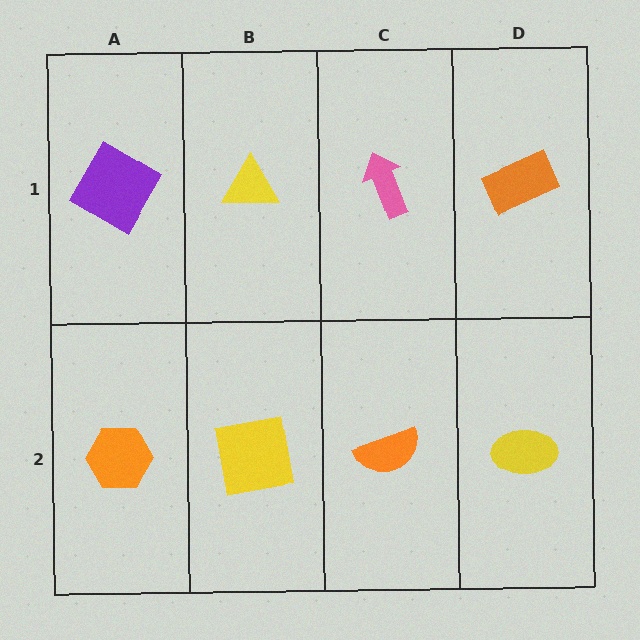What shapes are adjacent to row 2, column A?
A purple diamond (row 1, column A), a yellow square (row 2, column B).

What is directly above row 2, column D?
An orange rectangle.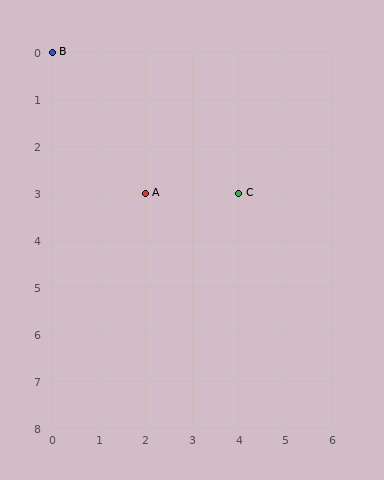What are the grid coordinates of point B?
Point B is at grid coordinates (0, 0).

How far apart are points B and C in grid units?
Points B and C are 4 columns and 3 rows apart (about 5.0 grid units diagonally).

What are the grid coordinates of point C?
Point C is at grid coordinates (4, 3).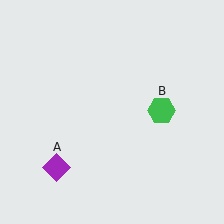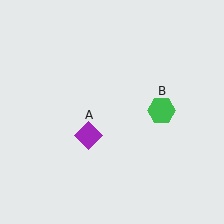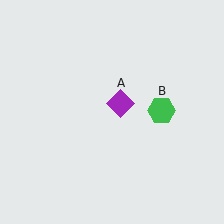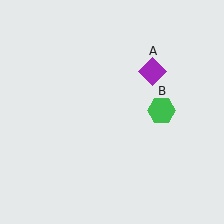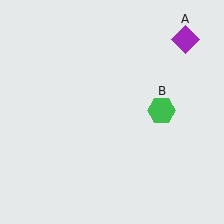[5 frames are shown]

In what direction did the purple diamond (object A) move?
The purple diamond (object A) moved up and to the right.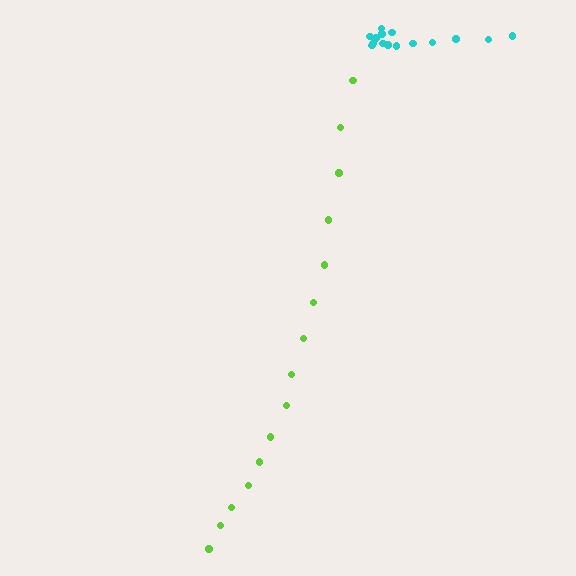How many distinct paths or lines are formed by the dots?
There are 2 distinct paths.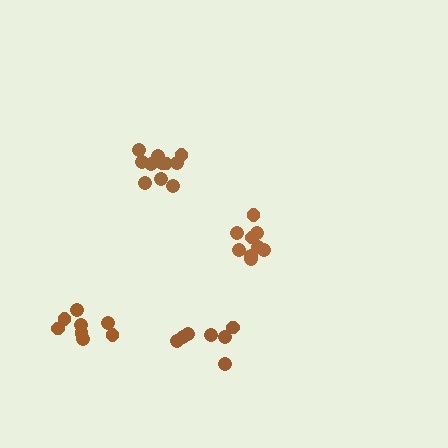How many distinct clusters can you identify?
There are 4 distinct clusters.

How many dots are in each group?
Group 1: 7 dots, Group 2: 12 dots, Group 3: 9 dots, Group 4: 8 dots (36 total).